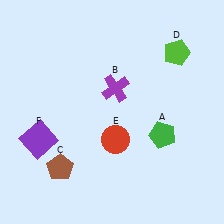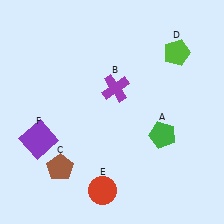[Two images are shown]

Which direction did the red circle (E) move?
The red circle (E) moved down.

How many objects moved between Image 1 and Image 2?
1 object moved between the two images.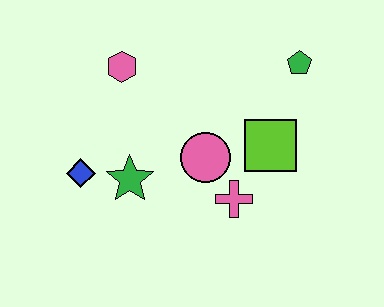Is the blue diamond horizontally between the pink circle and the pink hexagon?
No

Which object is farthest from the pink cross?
The pink hexagon is farthest from the pink cross.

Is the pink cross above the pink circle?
No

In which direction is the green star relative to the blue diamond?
The green star is to the right of the blue diamond.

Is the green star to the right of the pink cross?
No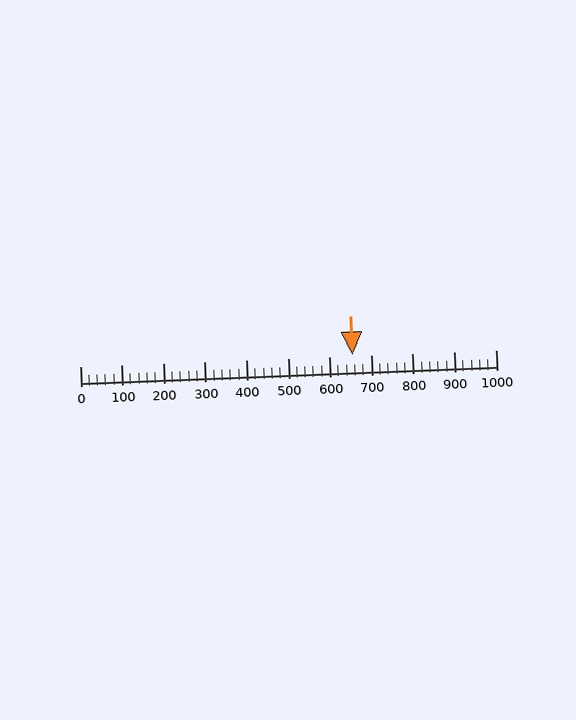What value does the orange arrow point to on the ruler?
The orange arrow points to approximately 656.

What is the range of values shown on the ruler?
The ruler shows values from 0 to 1000.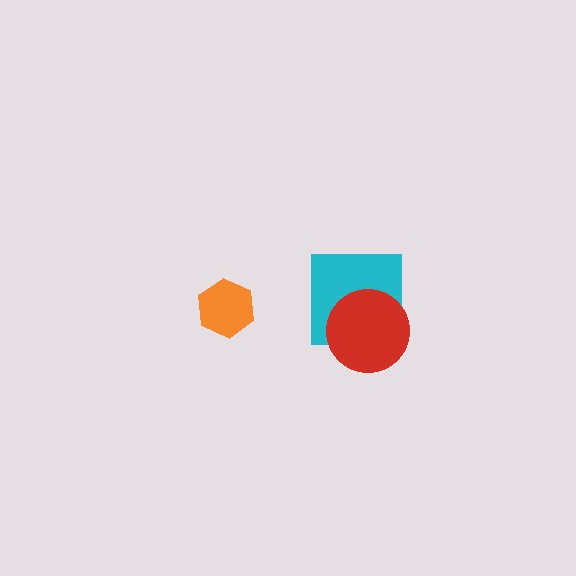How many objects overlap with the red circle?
1 object overlaps with the red circle.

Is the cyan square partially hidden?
Yes, it is partially covered by another shape.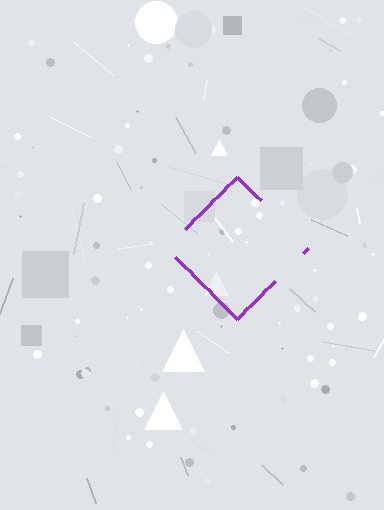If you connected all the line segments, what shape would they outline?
They would outline a diamond.